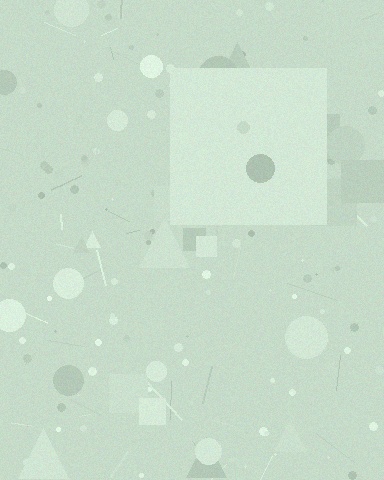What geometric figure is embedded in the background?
A square is embedded in the background.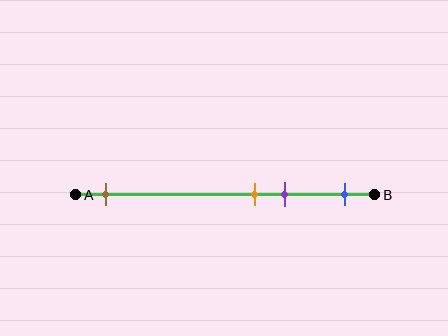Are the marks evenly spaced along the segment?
No, the marks are not evenly spaced.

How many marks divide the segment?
There are 4 marks dividing the segment.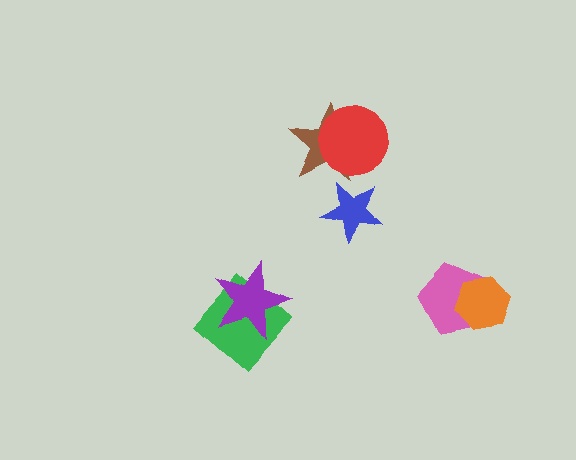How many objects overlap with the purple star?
1 object overlaps with the purple star.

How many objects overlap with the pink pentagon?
1 object overlaps with the pink pentagon.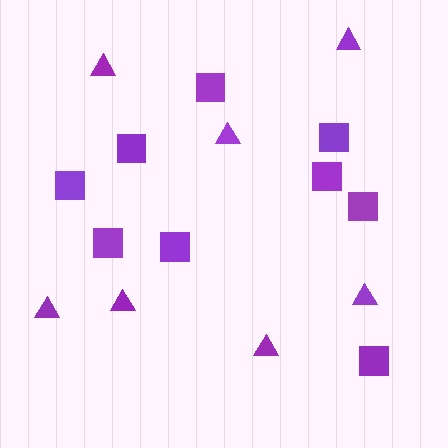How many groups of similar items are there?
There are 2 groups: one group of squares (9) and one group of triangles (7).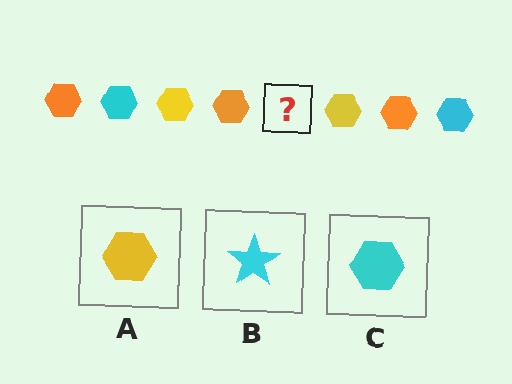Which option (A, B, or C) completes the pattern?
C.